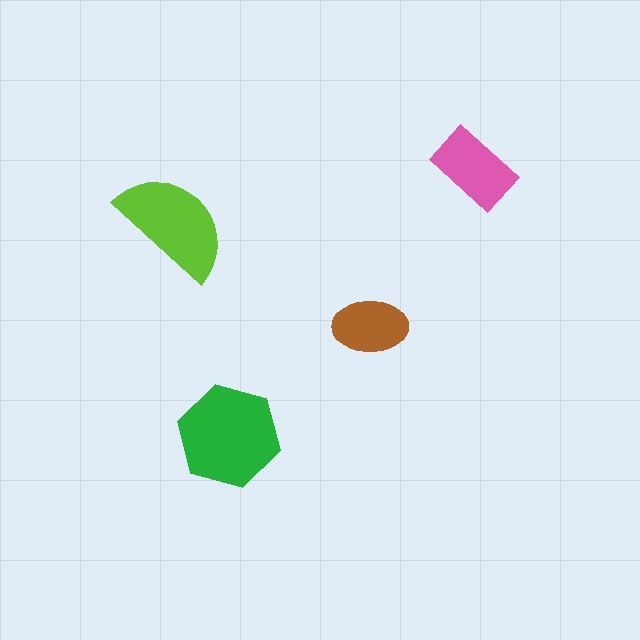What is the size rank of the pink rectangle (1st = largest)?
3rd.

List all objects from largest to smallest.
The green hexagon, the lime semicircle, the pink rectangle, the brown ellipse.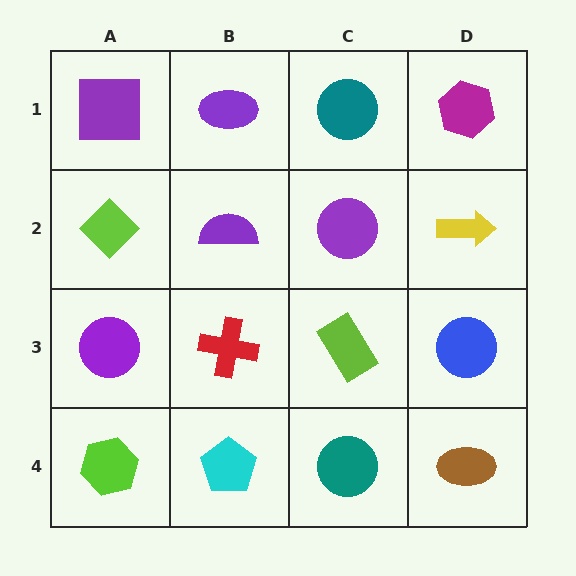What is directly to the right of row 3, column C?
A blue circle.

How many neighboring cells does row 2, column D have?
3.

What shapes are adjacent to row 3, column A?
A lime diamond (row 2, column A), a lime hexagon (row 4, column A), a red cross (row 3, column B).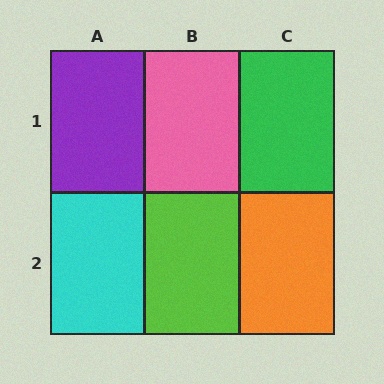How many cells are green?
1 cell is green.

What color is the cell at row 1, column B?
Pink.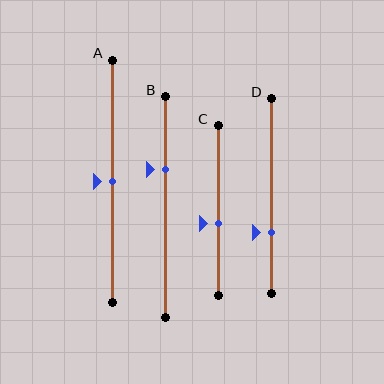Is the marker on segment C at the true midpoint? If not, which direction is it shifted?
No, the marker on segment C is shifted downward by about 7% of the segment length.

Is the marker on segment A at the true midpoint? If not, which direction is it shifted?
Yes, the marker on segment A is at the true midpoint.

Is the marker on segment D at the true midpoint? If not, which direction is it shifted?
No, the marker on segment D is shifted downward by about 19% of the segment length.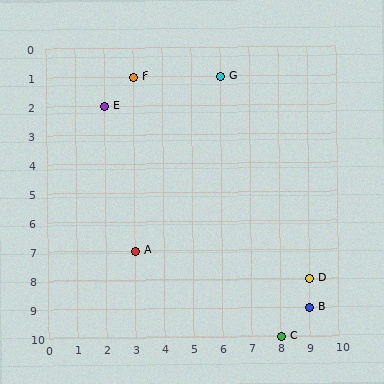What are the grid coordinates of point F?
Point F is at grid coordinates (3, 1).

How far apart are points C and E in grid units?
Points C and E are 6 columns and 8 rows apart (about 10.0 grid units diagonally).